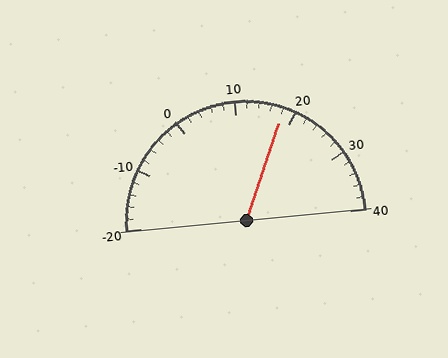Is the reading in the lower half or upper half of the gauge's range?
The reading is in the upper half of the range (-20 to 40).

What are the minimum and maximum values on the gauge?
The gauge ranges from -20 to 40.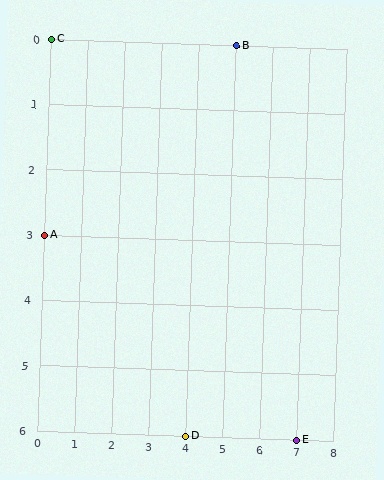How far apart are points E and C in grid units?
Points E and C are 7 columns and 6 rows apart (about 9.2 grid units diagonally).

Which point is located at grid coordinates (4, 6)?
Point D is at (4, 6).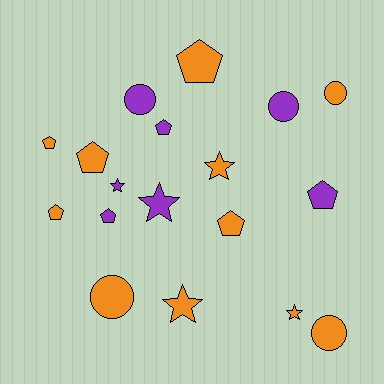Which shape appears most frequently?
Pentagon, with 8 objects.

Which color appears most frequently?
Orange, with 11 objects.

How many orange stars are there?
There are 3 orange stars.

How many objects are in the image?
There are 18 objects.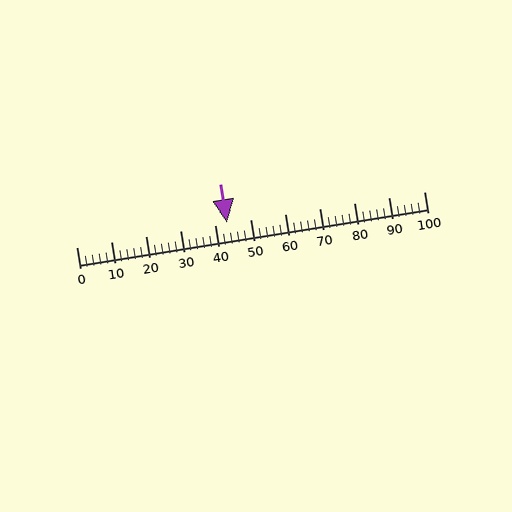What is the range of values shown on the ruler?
The ruler shows values from 0 to 100.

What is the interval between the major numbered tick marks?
The major tick marks are spaced 10 units apart.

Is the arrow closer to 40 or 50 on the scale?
The arrow is closer to 40.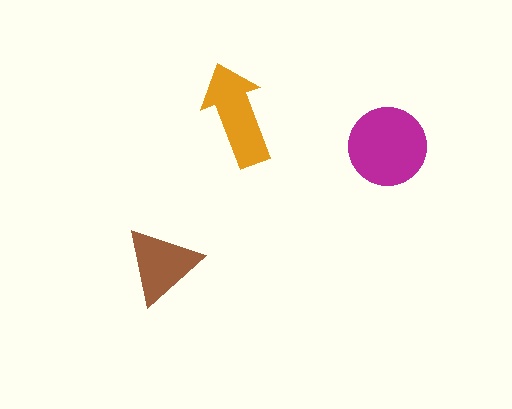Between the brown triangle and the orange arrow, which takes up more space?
The orange arrow.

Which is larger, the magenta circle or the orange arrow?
The magenta circle.